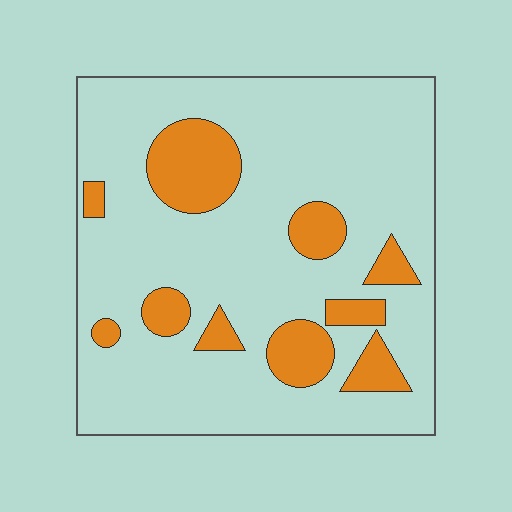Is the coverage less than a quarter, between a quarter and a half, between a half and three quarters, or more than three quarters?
Less than a quarter.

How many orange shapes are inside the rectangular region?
10.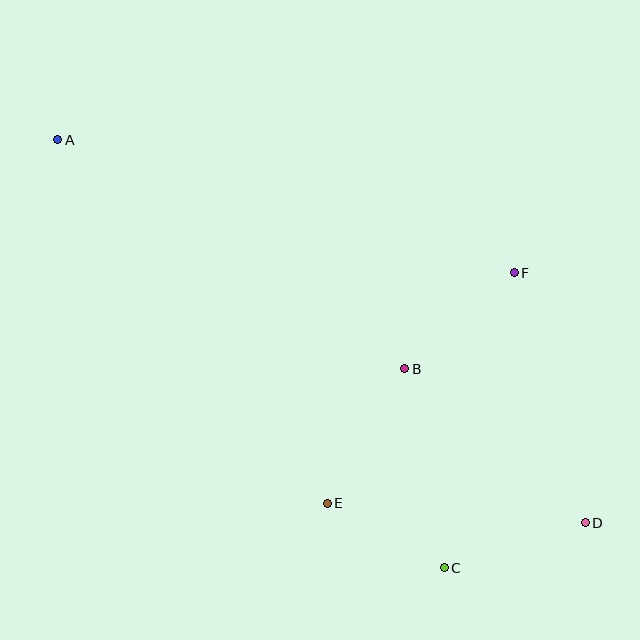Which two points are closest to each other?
Points C and E are closest to each other.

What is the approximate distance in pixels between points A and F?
The distance between A and F is approximately 476 pixels.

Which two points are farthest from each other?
Points A and D are farthest from each other.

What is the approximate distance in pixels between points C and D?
The distance between C and D is approximately 148 pixels.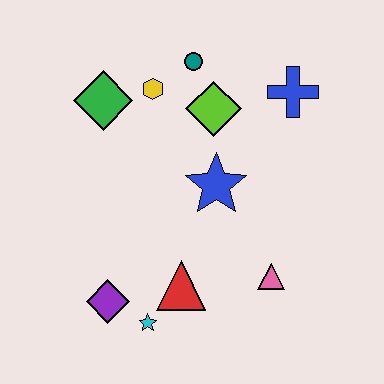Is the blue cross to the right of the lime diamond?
Yes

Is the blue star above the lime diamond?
No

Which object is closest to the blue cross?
The lime diamond is closest to the blue cross.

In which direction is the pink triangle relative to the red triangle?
The pink triangle is to the right of the red triangle.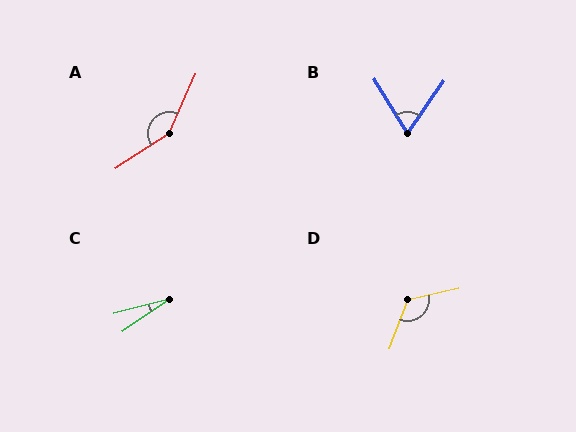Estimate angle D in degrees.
Approximately 123 degrees.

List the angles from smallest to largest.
C (20°), B (67°), D (123°), A (148°).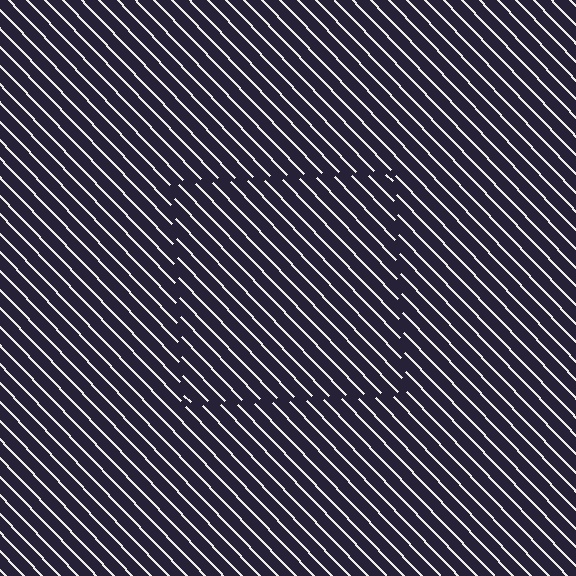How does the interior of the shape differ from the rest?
The interior of the shape contains the same grating, shifted by half a period — the contour is defined by the phase discontinuity where line-ends from the inner and outer gratings abut.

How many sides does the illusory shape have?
4 sides — the line-ends trace a square.